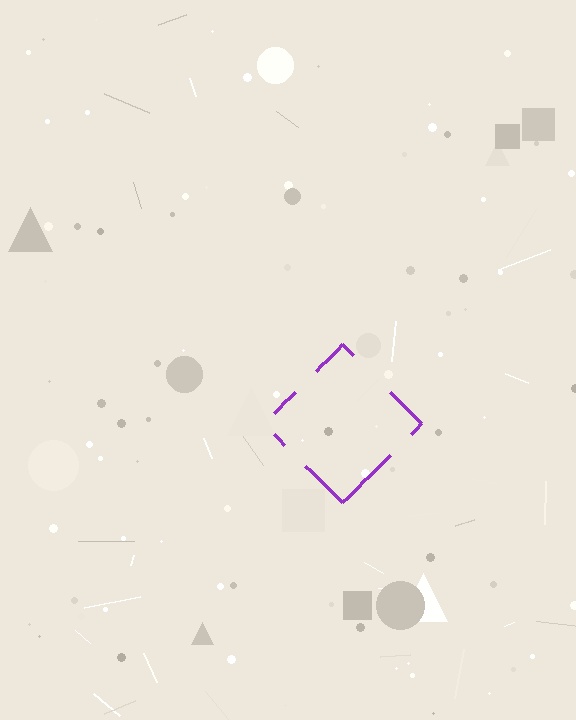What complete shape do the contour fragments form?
The contour fragments form a diamond.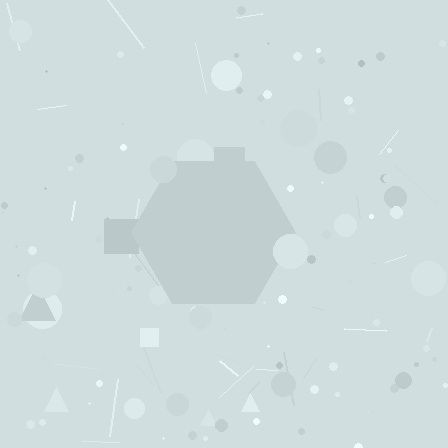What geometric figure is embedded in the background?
A hexagon is embedded in the background.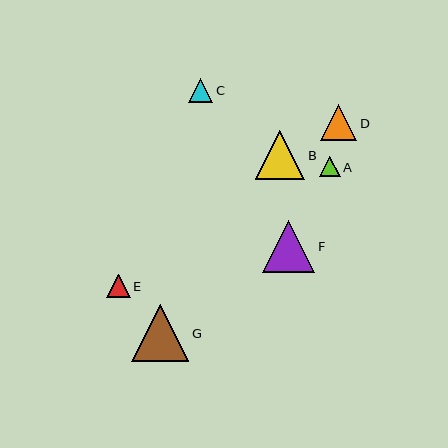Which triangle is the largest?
Triangle G is the largest with a size of approximately 57 pixels.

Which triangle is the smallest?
Triangle A is the smallest with a size of approximately 21 pixels.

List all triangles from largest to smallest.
From largest to smallest: G, F, B, D, C, E, A.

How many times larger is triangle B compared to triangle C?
Triangle B is approximately 2.0 times the size of triangle C.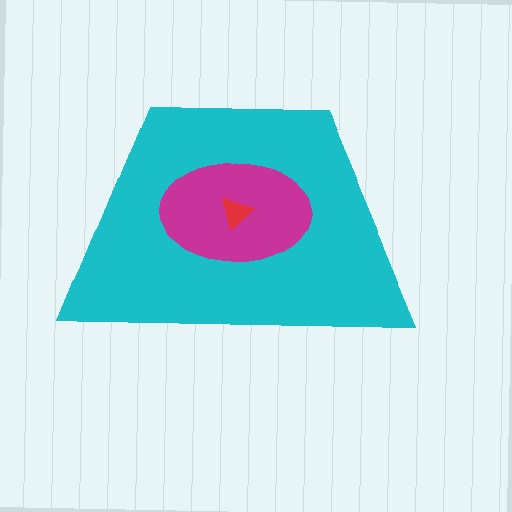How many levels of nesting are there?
3.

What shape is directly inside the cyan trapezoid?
The magenta ellipse.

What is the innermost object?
The red triangle.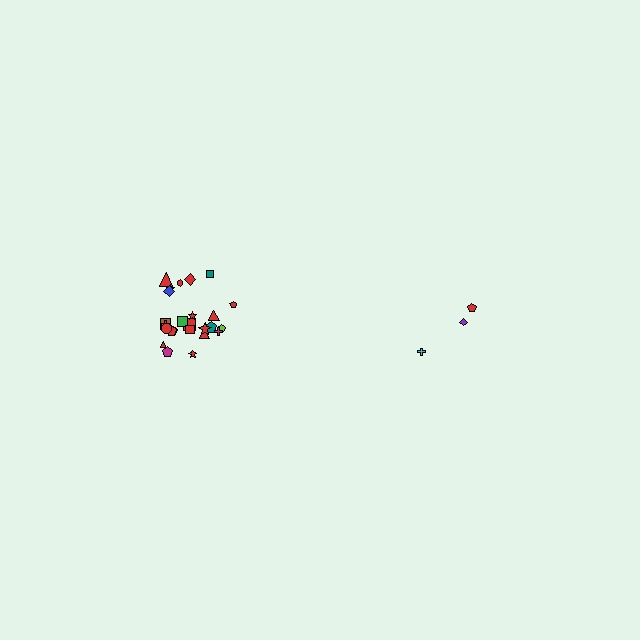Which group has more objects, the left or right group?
The left group.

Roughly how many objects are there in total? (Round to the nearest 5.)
Roughly 30 objects in total.